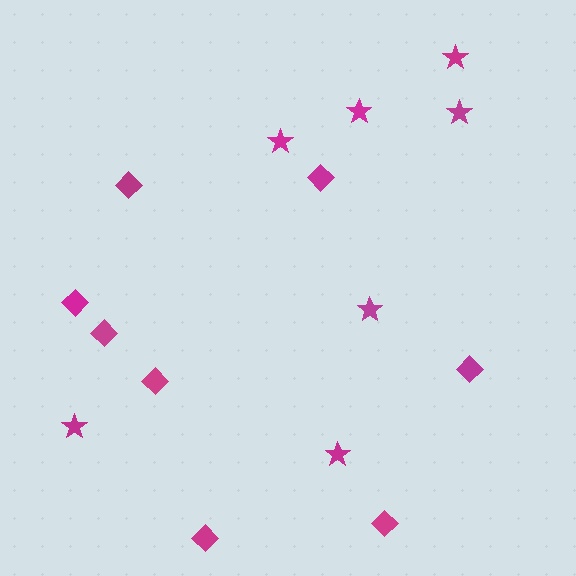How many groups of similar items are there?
There are 2 groups: one group of stars (7) and one group of diamonds (8).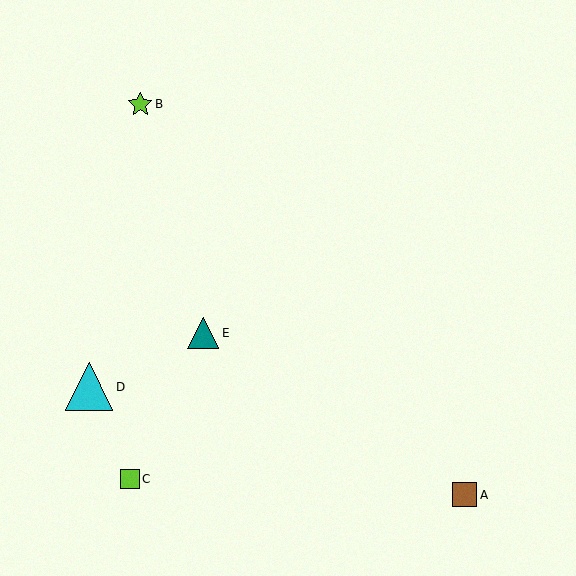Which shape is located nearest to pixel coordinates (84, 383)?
The cyan triangle (labeled D) at (89, 387) is nearest to that location.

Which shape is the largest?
The cyan triangle (labeled D) is the largest.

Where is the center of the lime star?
The center of the lime star is at (140, 104).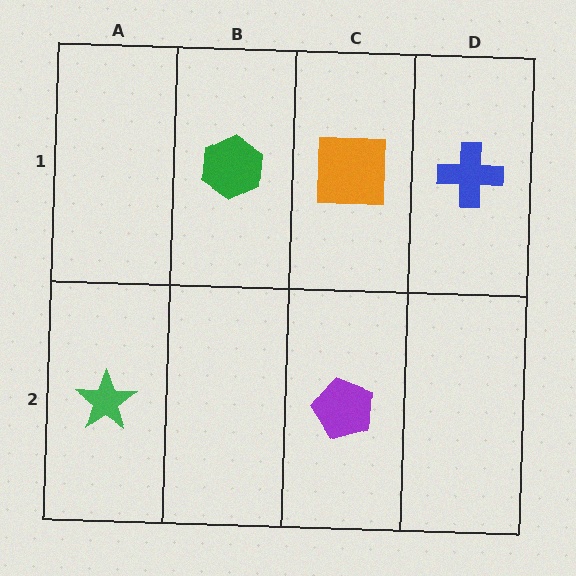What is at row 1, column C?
An orange square.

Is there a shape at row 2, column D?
No, that cell is empty.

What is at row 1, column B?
A green hexagon.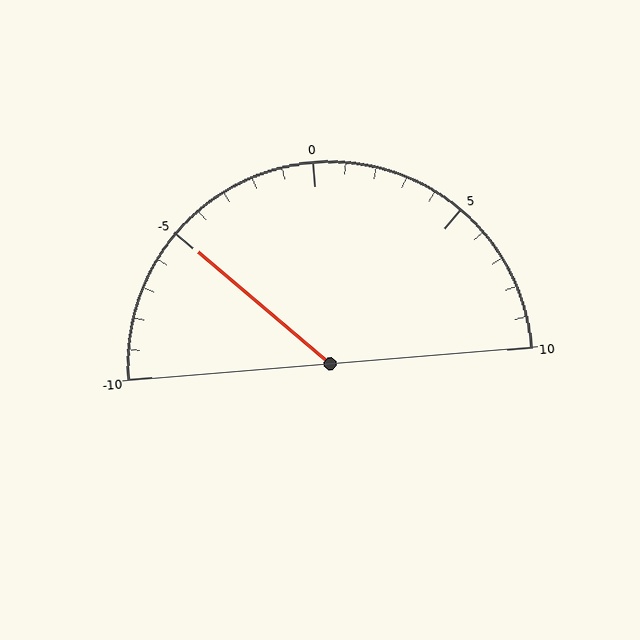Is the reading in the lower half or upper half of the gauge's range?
The reading is in the lower half of the range (-10 to 10).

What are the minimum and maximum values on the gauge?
The gauge ranges from -10 to 10.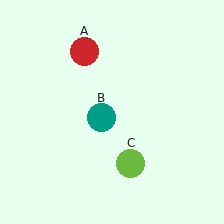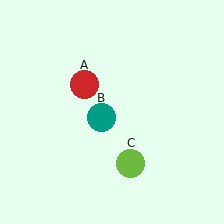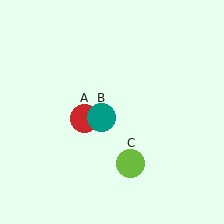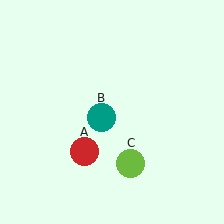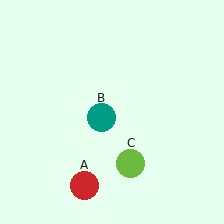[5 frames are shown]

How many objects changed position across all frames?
1 object changed position: red circle (object A).